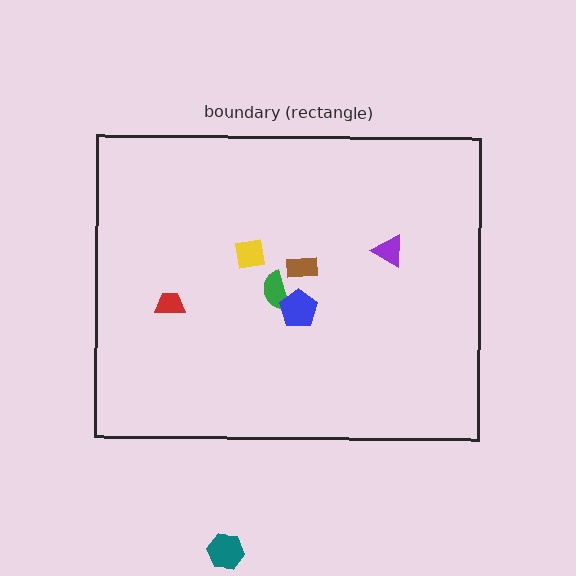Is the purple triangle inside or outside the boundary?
Inside.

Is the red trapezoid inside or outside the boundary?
Inside.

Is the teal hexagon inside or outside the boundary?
Outside.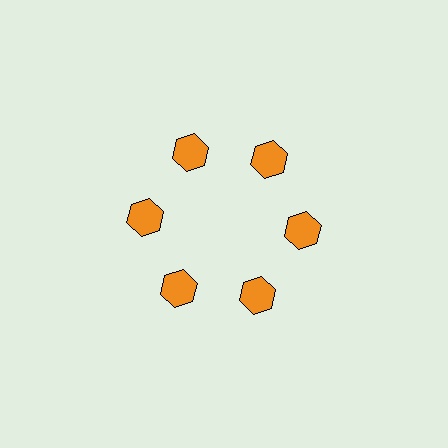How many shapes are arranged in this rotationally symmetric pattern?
There are 6 shapes, arranged in 6 groups of 1.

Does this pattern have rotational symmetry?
Yes, this pattern has 6-fold rotational symmetry. It looks the same after rotating 60 degrees around the center.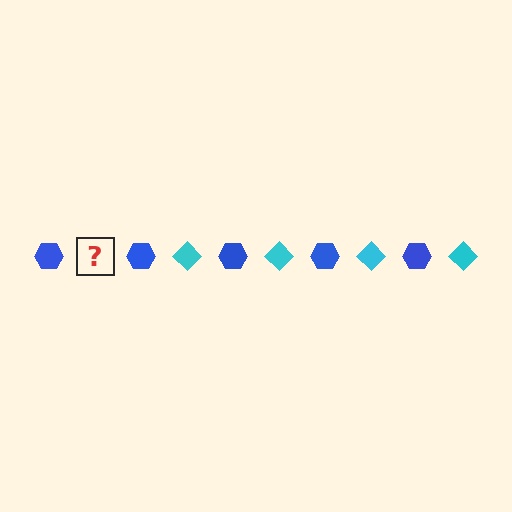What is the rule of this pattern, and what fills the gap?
The rule is that the pattern alternates between blue hexagon and cyan diamond. The gap should be filled with a cyan diamond.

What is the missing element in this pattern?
The missing element is a cyan diamond.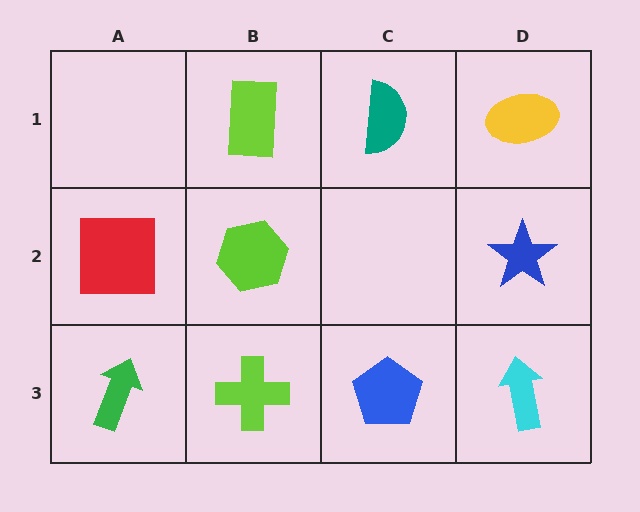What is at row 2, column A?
A red square.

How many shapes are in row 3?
4 shapes.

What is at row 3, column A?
A green arrow.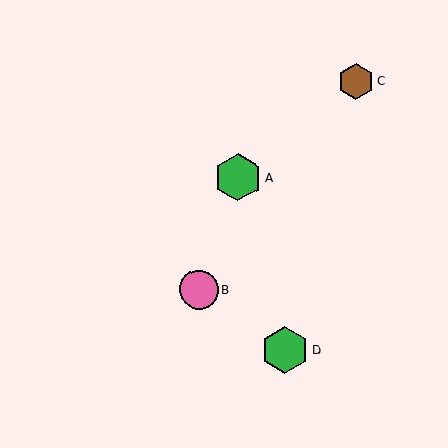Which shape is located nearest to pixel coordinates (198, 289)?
The pink circle (labeled B) at (199, 290) is nearest to that location.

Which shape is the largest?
The green hexagon (labeled D) is the largest.